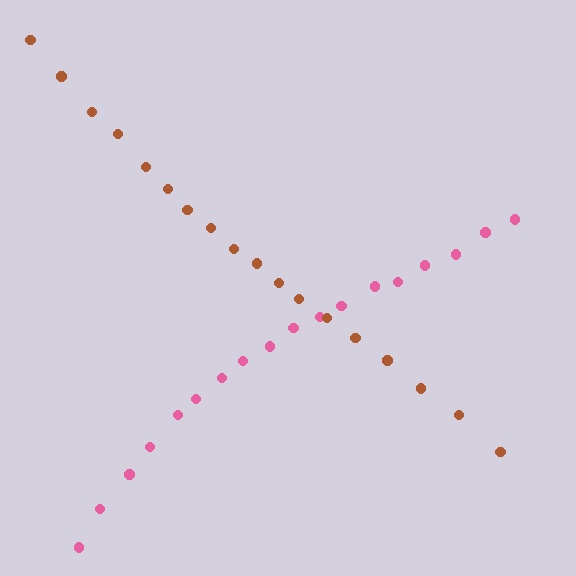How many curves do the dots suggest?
There are 2 distinct paths.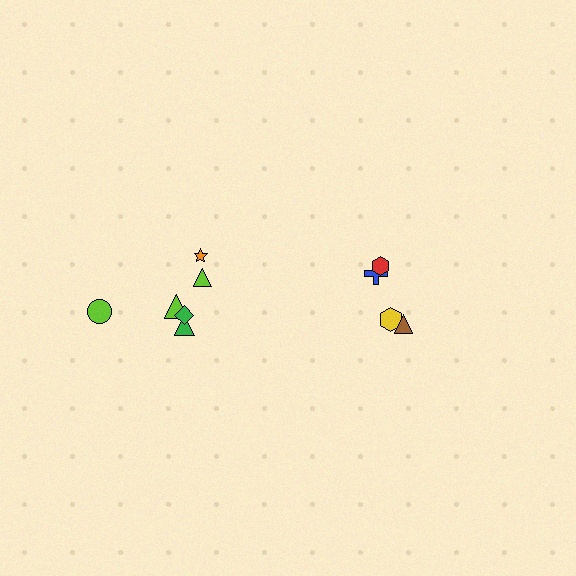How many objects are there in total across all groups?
There are 10 objects.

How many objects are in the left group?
There are 6 objects.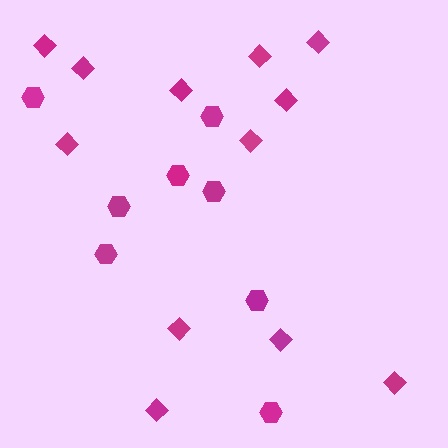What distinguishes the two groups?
There are 2 groups: one group of diamonds (12) and one group of hexagons (8).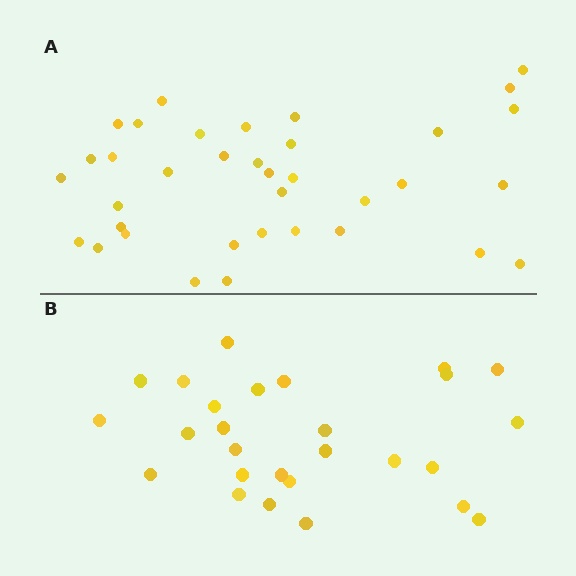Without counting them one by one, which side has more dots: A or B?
Region A (the top region) has more dots.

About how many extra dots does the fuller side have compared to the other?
Region A has roughly 8 or so more dots than region B.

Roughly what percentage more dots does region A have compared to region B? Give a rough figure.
About 35% more.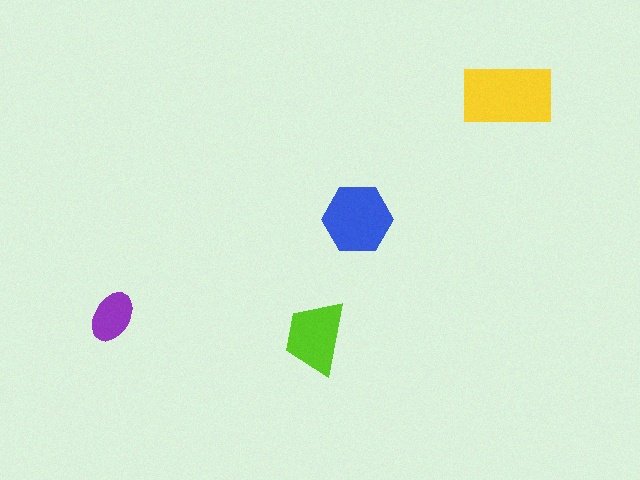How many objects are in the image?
There are 4 objects in the image.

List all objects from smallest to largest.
The purple ellipse, the lime trapezoid, the blue hexagon, the yellow rectangle.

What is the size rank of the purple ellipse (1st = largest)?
4th.